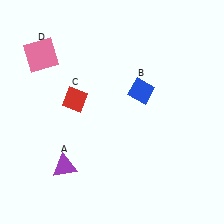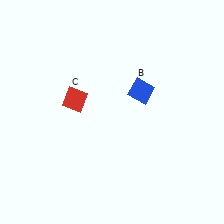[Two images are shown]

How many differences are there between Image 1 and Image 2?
There are 2 differences between the two images.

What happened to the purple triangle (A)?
The purple triangle (A) was removed in Image 2. It was in the bottom-left area of Image 1.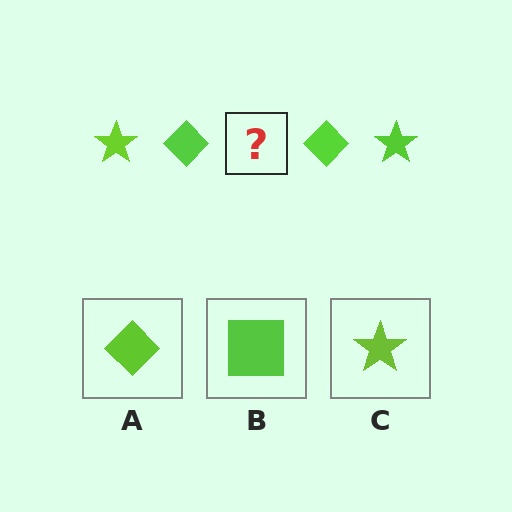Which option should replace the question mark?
Option C.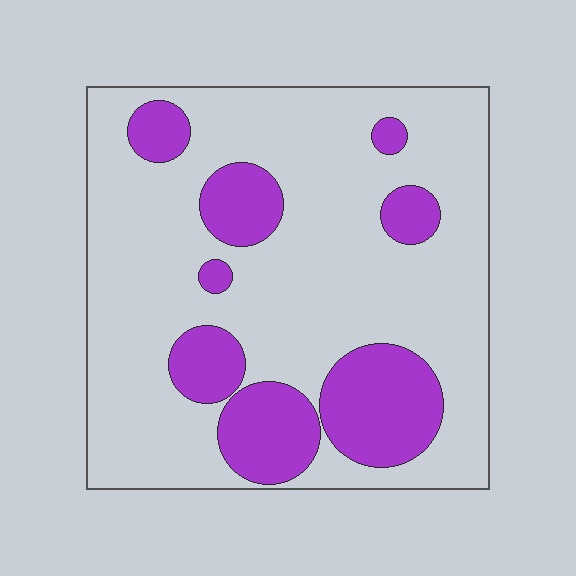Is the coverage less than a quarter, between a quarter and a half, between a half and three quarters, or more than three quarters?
Less than a quarter.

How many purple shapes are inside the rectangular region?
8.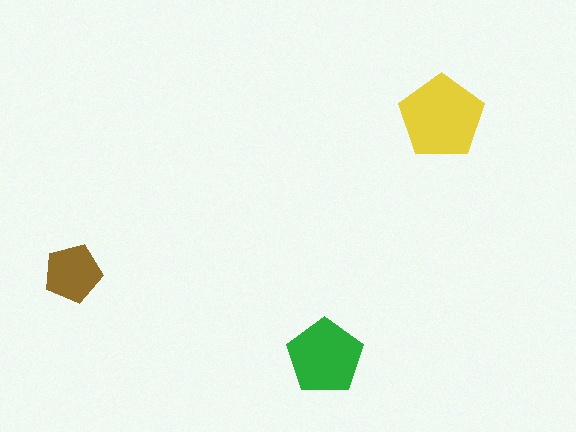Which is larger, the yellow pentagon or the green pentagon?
The yellow one.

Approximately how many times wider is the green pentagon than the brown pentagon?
About 1.5 times wider.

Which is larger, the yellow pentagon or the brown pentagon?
The yellow one.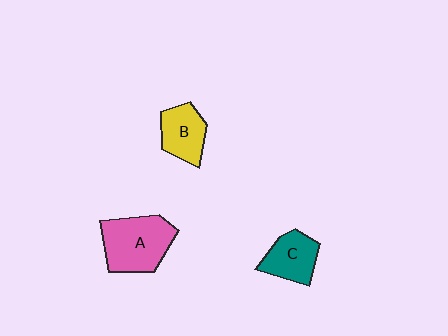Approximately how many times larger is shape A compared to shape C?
Approximately 1.6 times.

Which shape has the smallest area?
Shape B (yellow).